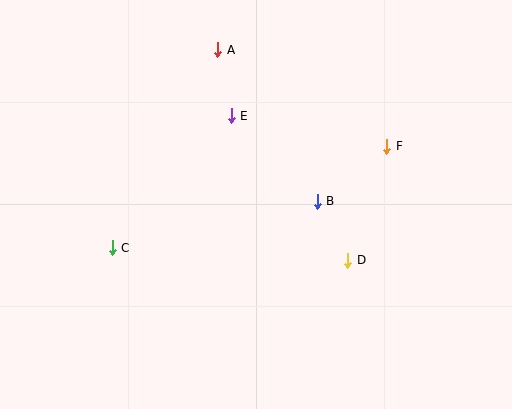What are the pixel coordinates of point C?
Point C is at (112, 248).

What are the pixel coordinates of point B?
Point B is at (317, 201).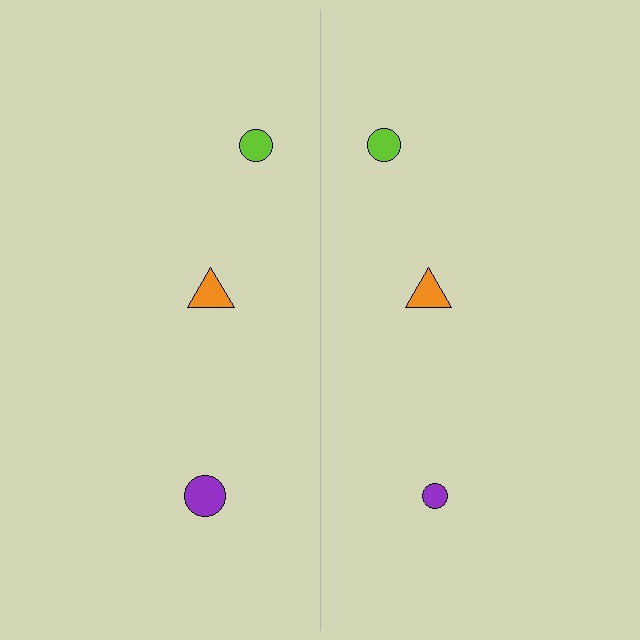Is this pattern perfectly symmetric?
No, the pattern is not perfectly symmetric. The purple circle on the right side has a different size than its mirror counterpart.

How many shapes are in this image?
There are 6 shapes in this image.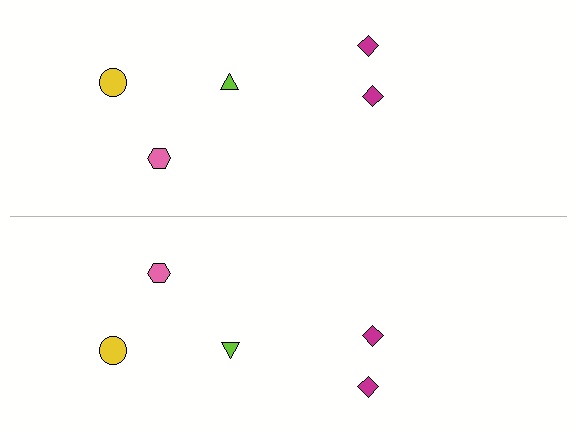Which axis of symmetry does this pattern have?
The pattern has a horizontal axis of symmetry running through the center of the image.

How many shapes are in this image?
There are 10 shapes in this image.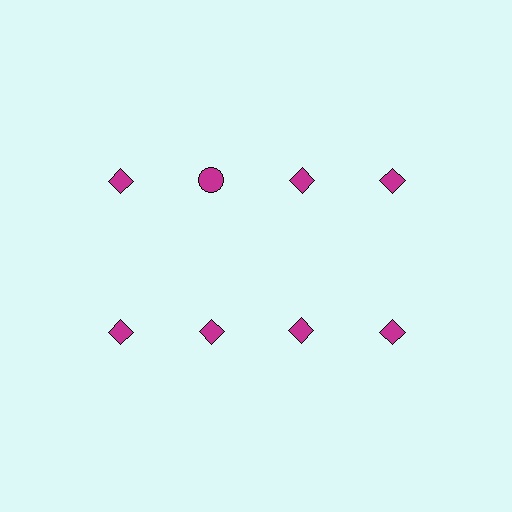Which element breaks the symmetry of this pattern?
The magenta circle in the top row, second from left column breaks the symmetry. All other shapes are magenta diamonds.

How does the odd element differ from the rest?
It has a different shape: circle instead of diamond.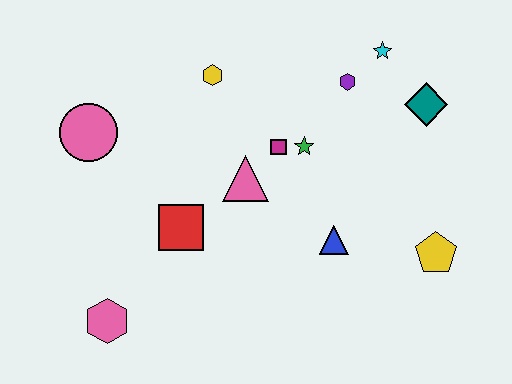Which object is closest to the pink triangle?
The magenta square is closest to the pink triangle.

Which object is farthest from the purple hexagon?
The pink hexagon is farthest from the purple hexagon.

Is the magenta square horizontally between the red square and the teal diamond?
Yes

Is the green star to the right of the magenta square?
Yes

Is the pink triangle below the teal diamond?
Yes